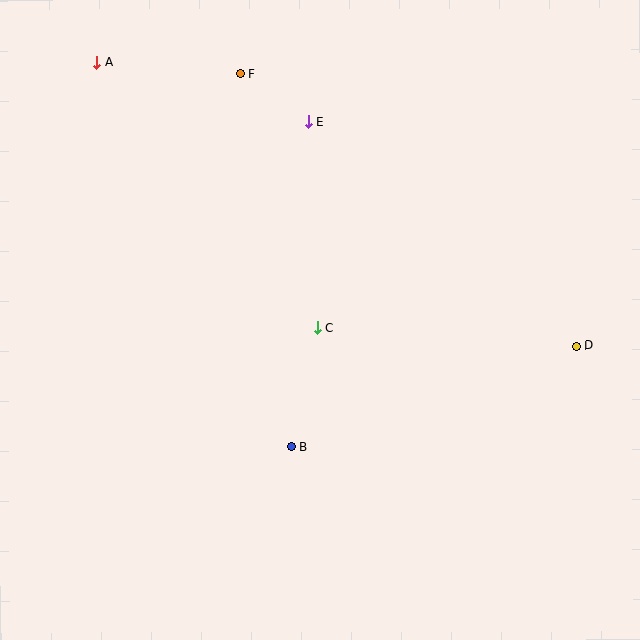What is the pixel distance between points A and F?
The distance between A and F is 144 pixels.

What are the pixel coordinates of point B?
Point B is at (292, 447).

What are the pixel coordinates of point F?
Point F is at (240, 74).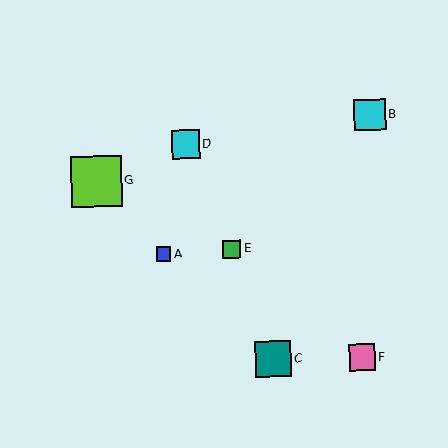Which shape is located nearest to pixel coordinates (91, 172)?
The lime square (labeled G) at (97, 181) is nearest to that location.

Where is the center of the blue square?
The center of the blue square is at (163, 254).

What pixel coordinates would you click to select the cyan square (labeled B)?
Click at (370, 115) to select the cyan square B.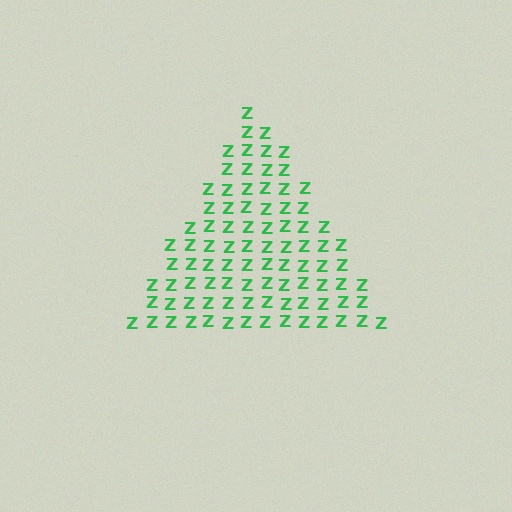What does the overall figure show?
The overall figure shows a triangle.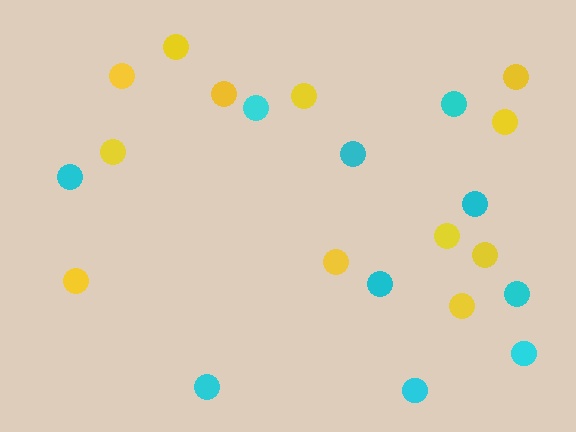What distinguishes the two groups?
There are 2 groups: one group of yellow circles (12) and one group of cyan circles (10).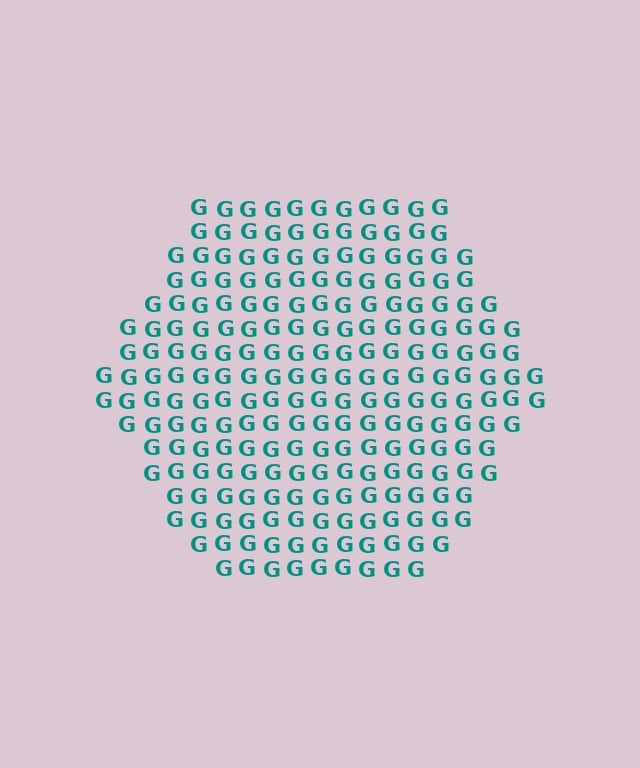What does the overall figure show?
The overall figure shows a hexagon.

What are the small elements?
The small elements are letter G's.